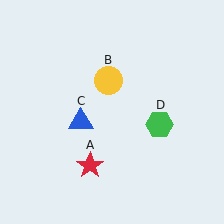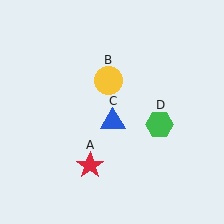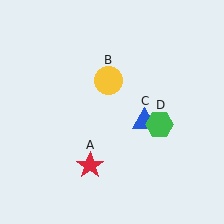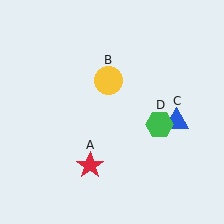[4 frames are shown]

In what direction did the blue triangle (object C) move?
The blue triangle (object C) moved right.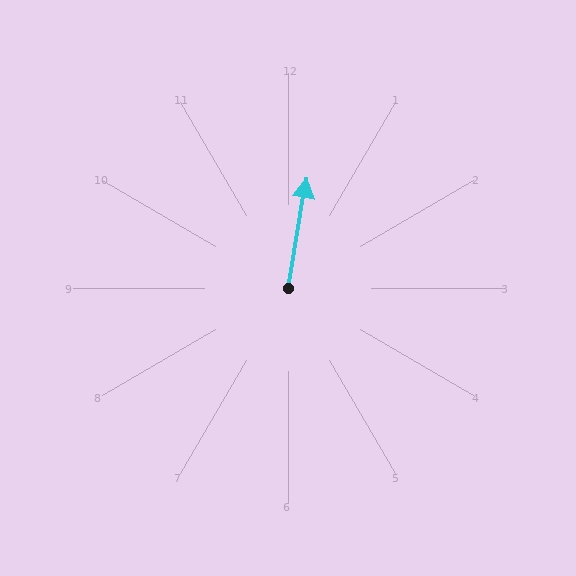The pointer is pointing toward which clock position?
Roughly 12 o'clock.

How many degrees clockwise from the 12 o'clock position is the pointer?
Approximately 9 degrees.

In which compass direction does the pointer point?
North.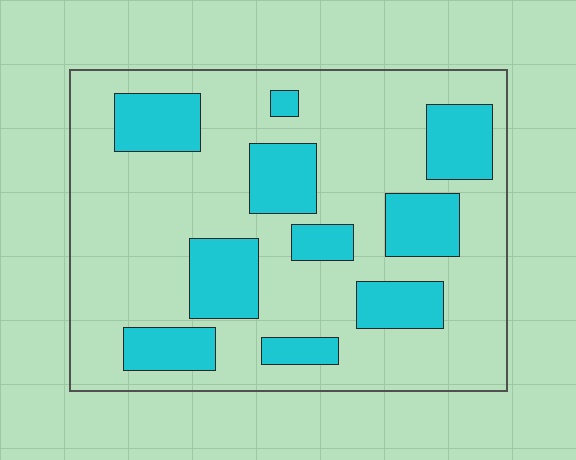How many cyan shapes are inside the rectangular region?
10.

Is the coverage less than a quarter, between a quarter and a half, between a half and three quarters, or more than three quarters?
Between a quarter and a half.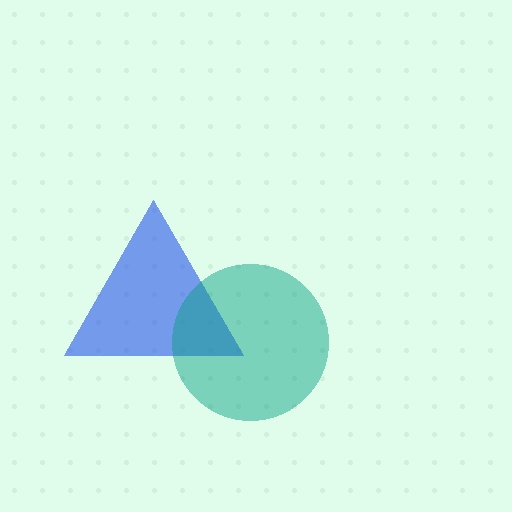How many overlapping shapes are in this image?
There are 2 overlapping shapes in the image.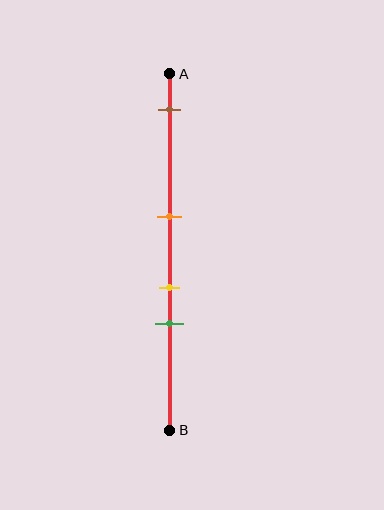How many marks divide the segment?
There are 4 marks dividing the segment.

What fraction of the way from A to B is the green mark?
The green mark is approximately 70% (0.7) of the way from A to B.